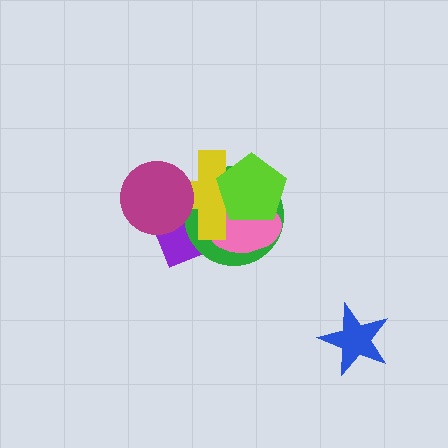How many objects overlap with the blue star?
0 objects overlap with the blue star.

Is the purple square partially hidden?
Yes, it is partially covered by another shape.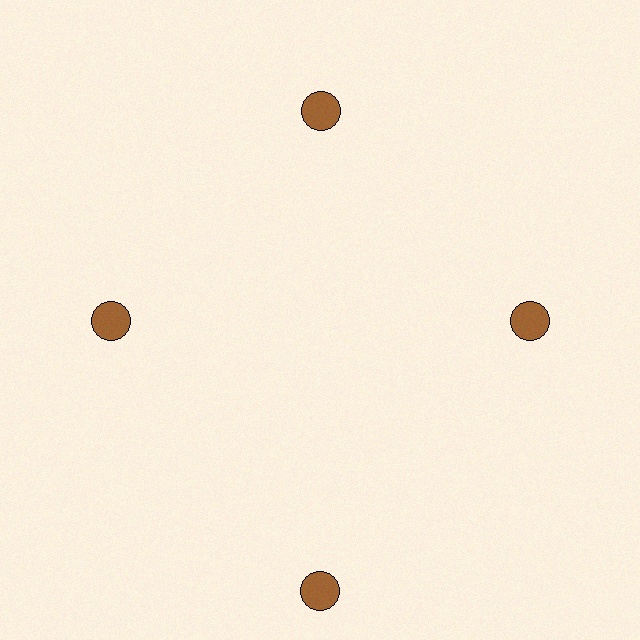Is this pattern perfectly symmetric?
No. The 4 brown circles are arranged in a ring, but one element near the 6 o'clock position is pushed outward from the center, breaking the 4-fold rotational symmetry.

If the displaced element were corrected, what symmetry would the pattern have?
It would have 4-fold rotational symmetry — the pattern would map onto itself every 90 degrees.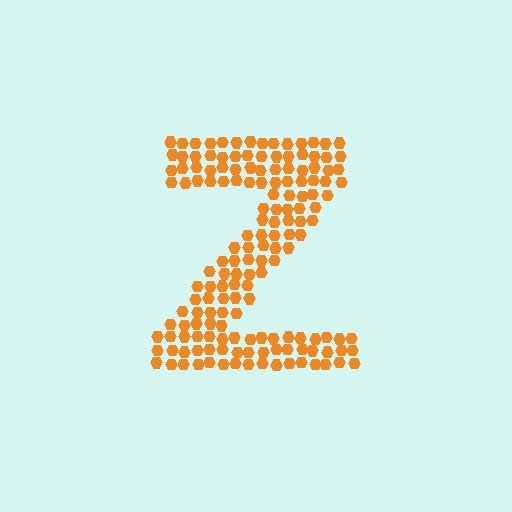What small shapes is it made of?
It is made of small hexagons.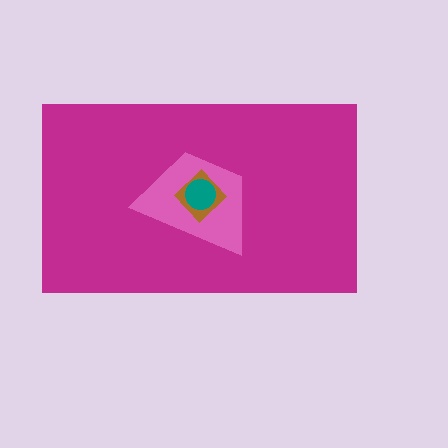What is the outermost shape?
The magenta rectangle.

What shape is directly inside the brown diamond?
The teal circle.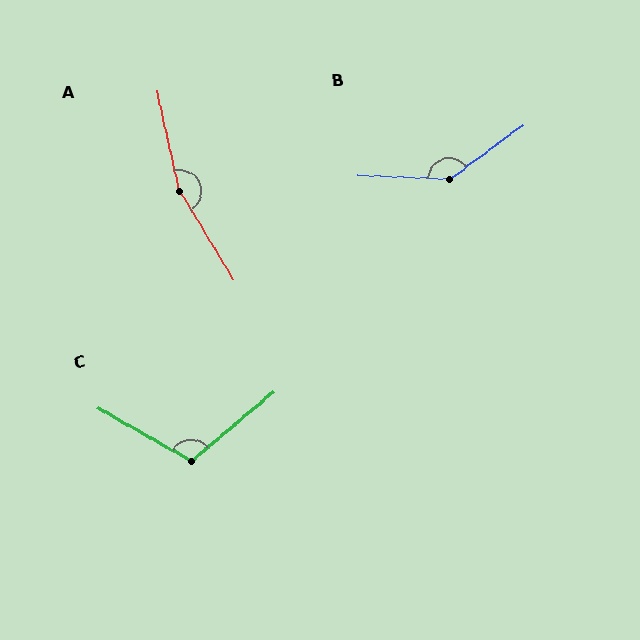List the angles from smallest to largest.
C (110°), B (141°), A (161°).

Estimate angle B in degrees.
Approximately 141 degrees.